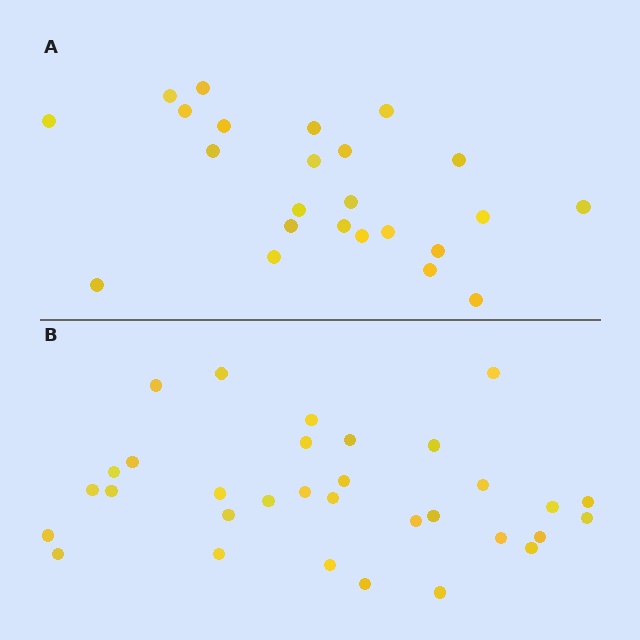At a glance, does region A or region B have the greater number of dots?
Region B (the bottom region) has more dots.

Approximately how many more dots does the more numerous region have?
Region B has roughly 8 or so more dots than region A.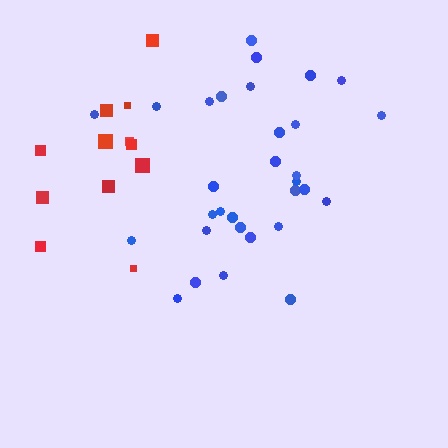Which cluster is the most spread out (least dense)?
Red.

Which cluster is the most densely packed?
Blue.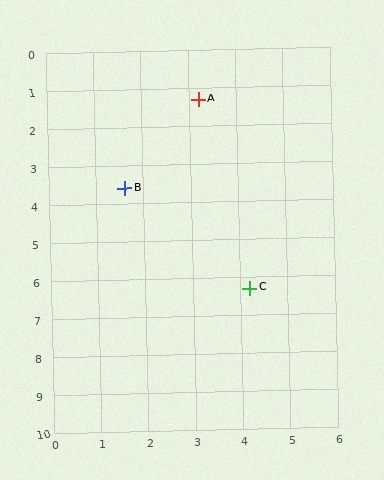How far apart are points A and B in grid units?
Points A and B are about 2.8 grid units apart.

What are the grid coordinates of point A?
Point A is at approximately (3.2, 1.3).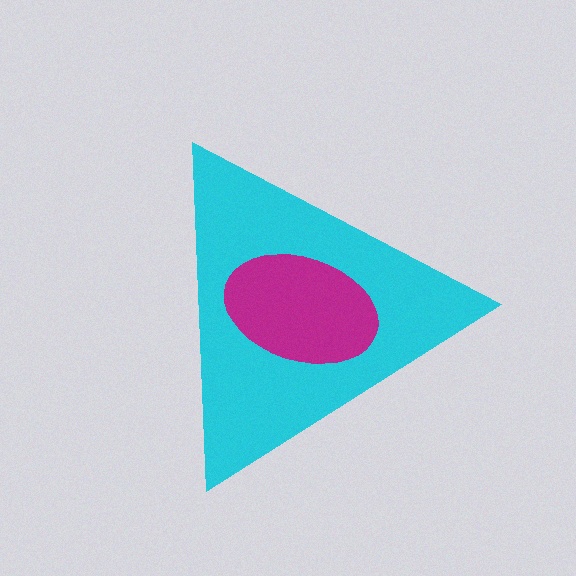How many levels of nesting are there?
2.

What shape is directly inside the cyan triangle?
The magenta ellipse.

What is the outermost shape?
The cyan triangle.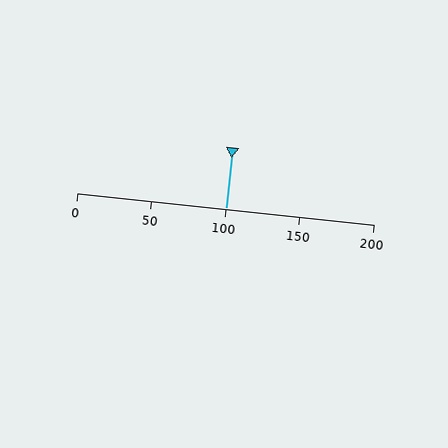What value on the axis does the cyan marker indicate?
The marker indicates approximately 100.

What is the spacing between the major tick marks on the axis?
The major ticks are spaced 50 apart.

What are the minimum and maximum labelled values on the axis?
The axis runs from 0 to 200.